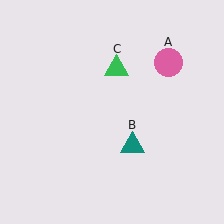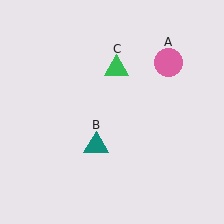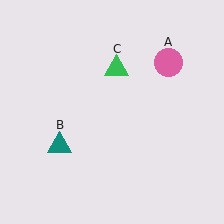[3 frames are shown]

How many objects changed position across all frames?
1 object changed position: teal triangle (object B).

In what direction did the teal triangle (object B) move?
The teal triangle (object B) moved left.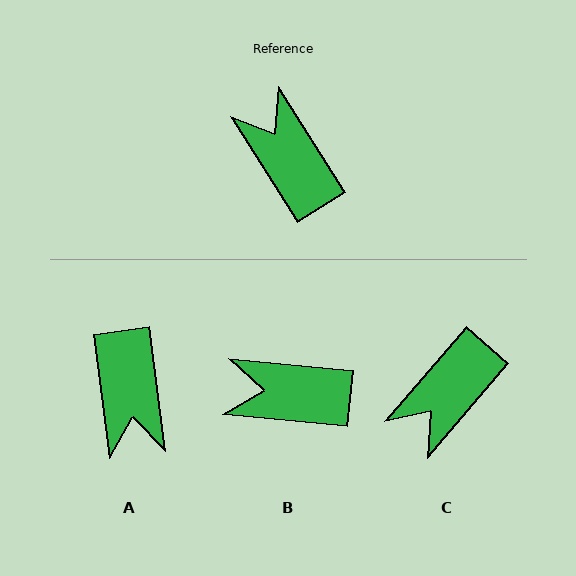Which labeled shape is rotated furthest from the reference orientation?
A, about 155 degrees away.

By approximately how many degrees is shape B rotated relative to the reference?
Approximately 52 degrees counter-clockwise.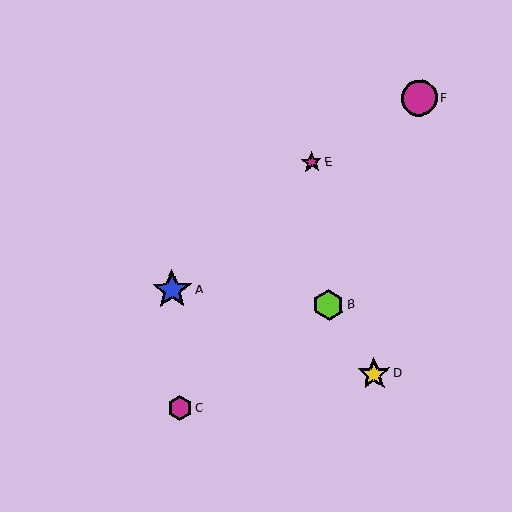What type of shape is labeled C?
Shape C is a magenta hexagon.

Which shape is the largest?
The blue star (labeled A) is the largest.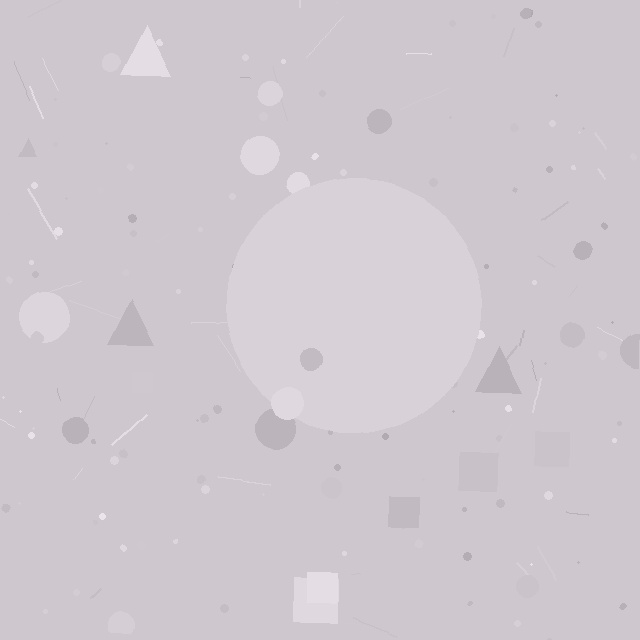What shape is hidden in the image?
A circle is hidden in the image.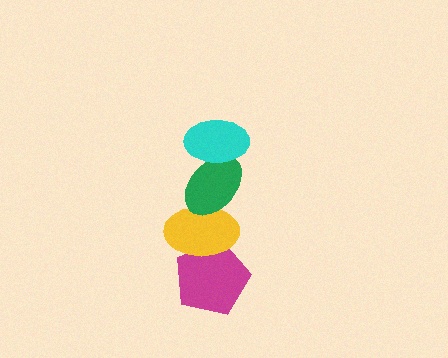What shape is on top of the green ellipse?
The cyan ellipse is on top of the green ellipse.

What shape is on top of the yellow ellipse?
The green ellipse is on top of the yellow ellipse.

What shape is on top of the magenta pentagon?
The yellow ellipse is on top of the magenta pentagon.